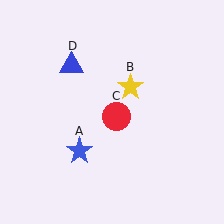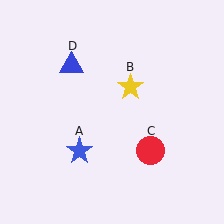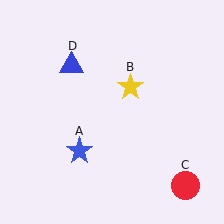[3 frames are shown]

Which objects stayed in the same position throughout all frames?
Blue star (object A) and yellow star (object B) and blue triangle (object D) remained stationary.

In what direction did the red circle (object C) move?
The red circle (object C) moved down and to the right.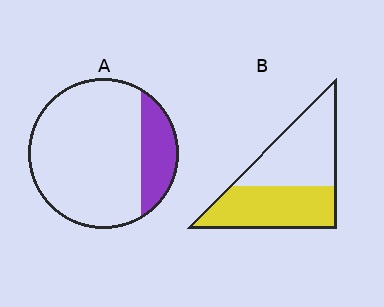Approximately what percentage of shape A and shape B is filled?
A is approximately 20% and B is approximately 50%.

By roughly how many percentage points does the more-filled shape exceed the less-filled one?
By roughly 30 percentage points (B over A).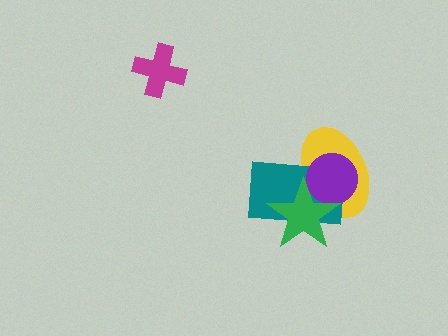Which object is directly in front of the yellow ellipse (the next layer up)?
The teal rectangle is directly in front of the yellow ellipse.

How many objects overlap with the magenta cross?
0 objects overlap with the magenta cross.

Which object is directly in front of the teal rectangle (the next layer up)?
The purple circle is directly in front of the teal rectangle.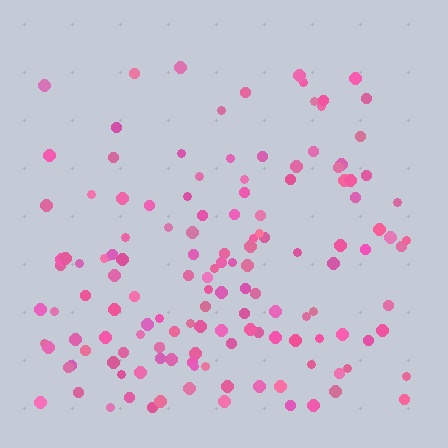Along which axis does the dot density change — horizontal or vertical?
Vertical.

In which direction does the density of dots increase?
From top to bottom, with the bottom side densest.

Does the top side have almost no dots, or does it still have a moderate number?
Still a moderate number, just noticeably fewer than the bottom.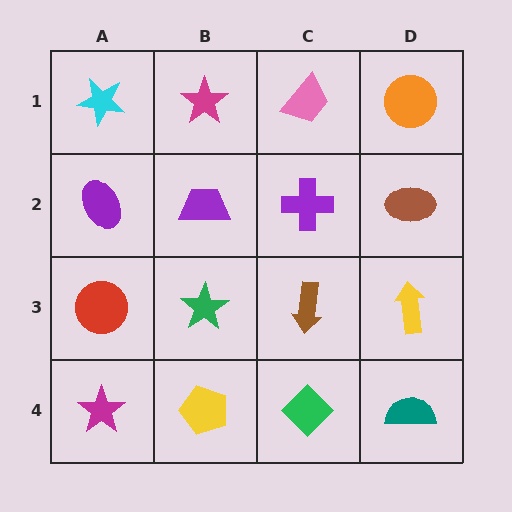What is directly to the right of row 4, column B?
A green diamond.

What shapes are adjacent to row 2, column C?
A pink trapezoid (row 1, column C), a brown arrow (row 3, column C), a purple trapezoid (row 2, column B), a brown ellipse (row 2, column D).